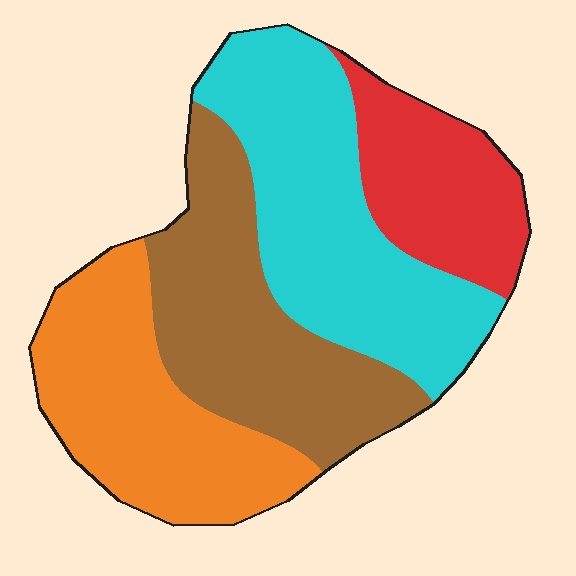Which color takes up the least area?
Red, at roughly 15%.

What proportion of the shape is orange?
Orange takes up about one quarter (1/4) of the shape.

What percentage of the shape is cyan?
Cyan takes up about one third (1/3) of the shape.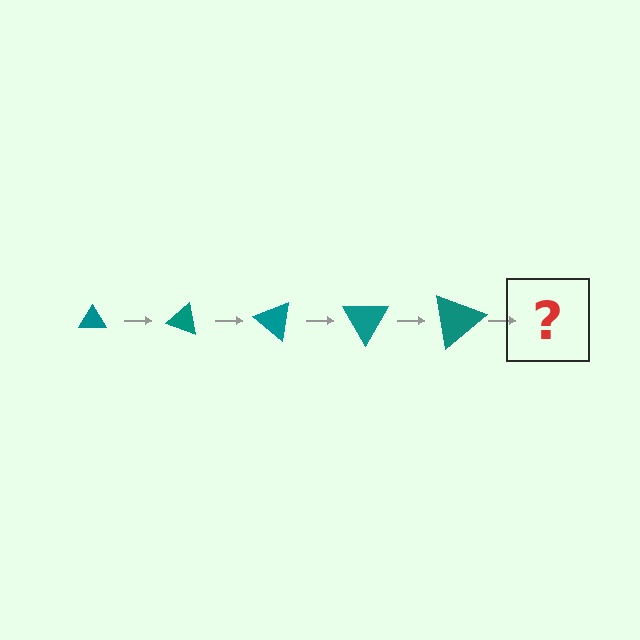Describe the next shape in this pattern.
It should be a triangle, larger than the previous one and rotated 100 degrees from the start.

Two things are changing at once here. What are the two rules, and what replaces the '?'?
The two rules are that the triangle grows larger each step and it rotates 20 degrees each step. The '?' should be a triangle, larger than the previous one and rotated 100 degrees from the start.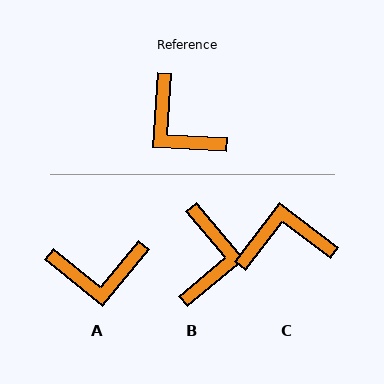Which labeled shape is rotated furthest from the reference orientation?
B, about 133 degrees away.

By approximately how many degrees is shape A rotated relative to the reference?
Approximately 54 degrees counter-clockwise.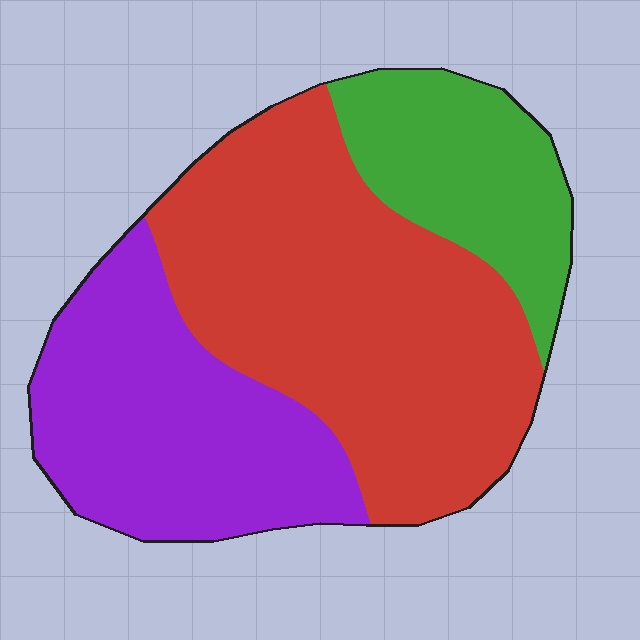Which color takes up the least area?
Green, at roughly 20%.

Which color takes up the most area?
Red, at roughly 50%.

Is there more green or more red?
Red.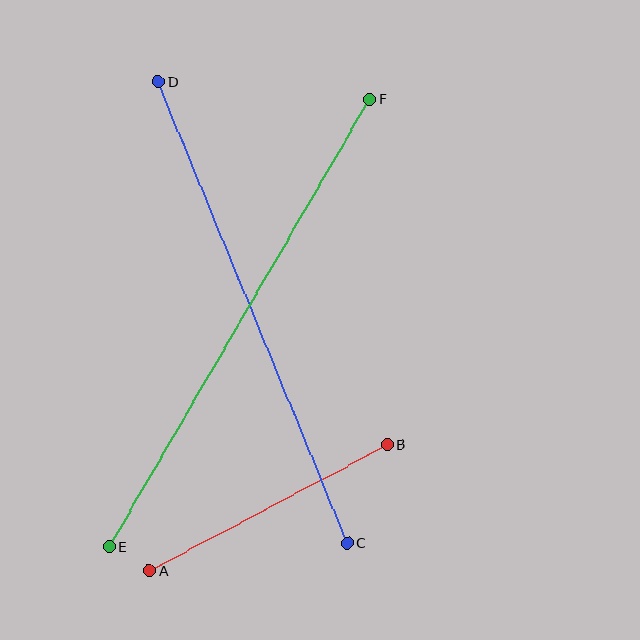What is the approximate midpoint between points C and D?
The midpoint is at approximately (253, 312) pixels.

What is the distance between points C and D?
The distance is approximately 499 pixels.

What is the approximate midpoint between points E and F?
The midpoint is at approximately (240, 323) pixels.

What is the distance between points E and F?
The distance is approximately 518 pixels.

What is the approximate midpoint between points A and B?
The midpoint is at approximately (268, 508) pixels.